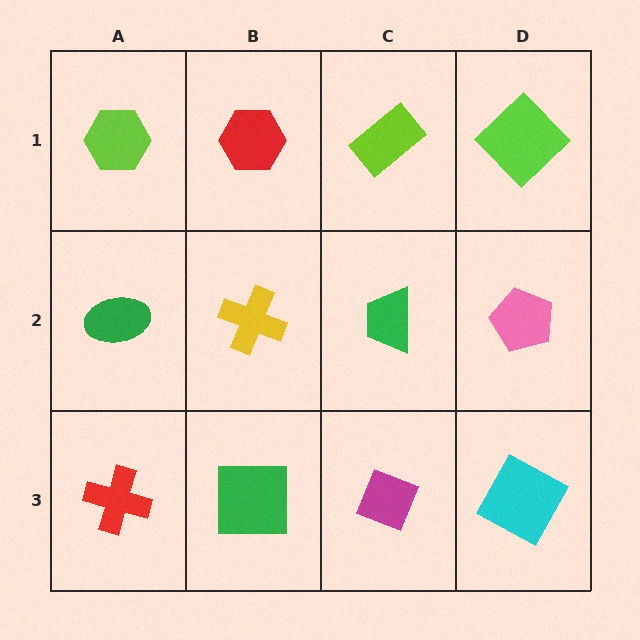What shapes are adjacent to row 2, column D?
A lime diamond (row 1, column D), a cyan square (row 3, column D), a green trapezoid (row 2, column C).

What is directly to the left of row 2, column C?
A yellow cross.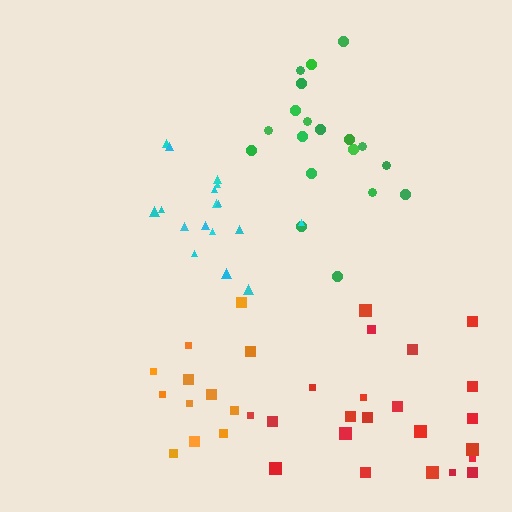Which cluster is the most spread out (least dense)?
Red.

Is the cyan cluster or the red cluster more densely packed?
Cyan.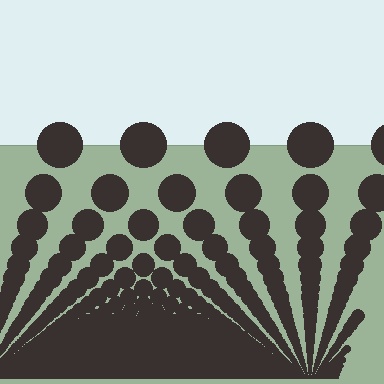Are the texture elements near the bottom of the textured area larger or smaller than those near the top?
Smaller. The gradient is inverted — elements near the bottom are smaller and denser.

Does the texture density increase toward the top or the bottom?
Density increases toward the bottom.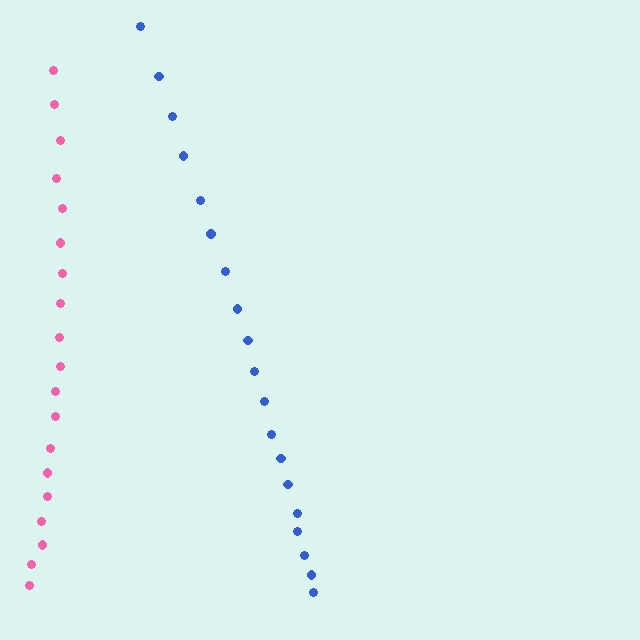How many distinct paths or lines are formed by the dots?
There are 2 distinct paths.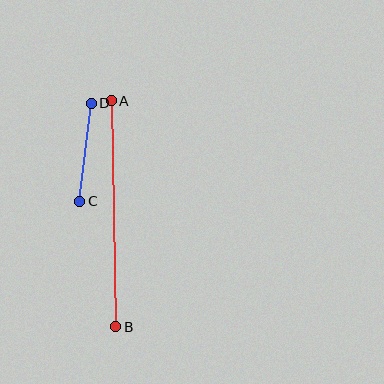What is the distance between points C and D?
The distance is approximately 99 pixels.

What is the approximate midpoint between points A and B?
The midpoint is at approximately (113, 214) pixels.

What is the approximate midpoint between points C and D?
The midpoint is at approximately (85, 152) pixels.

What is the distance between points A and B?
The distance is approximately 226 pixels.